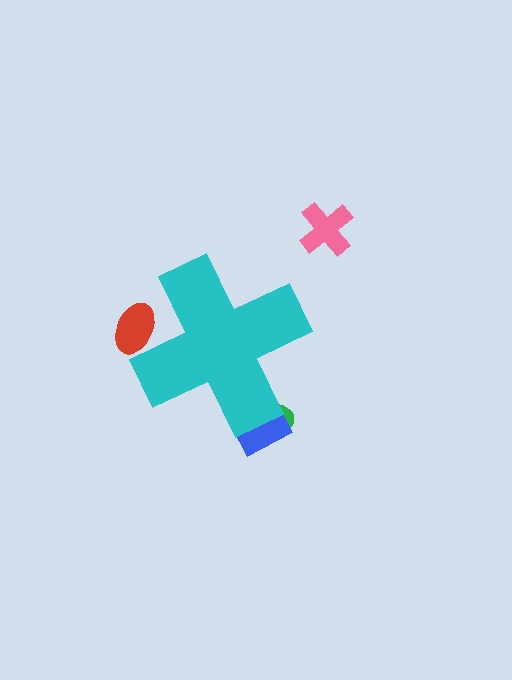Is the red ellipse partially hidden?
Yes, the red ellipse is partially hidden behind the cyan cross.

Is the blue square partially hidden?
Yes, the blue square is partially hidden behind the cyan cross.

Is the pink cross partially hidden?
No, the pink cross is fully visible.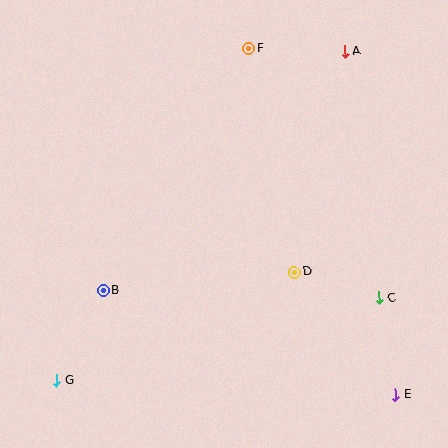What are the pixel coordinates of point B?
Point B is at (103, 290).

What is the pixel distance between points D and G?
The distance between D and G is 261 pixels.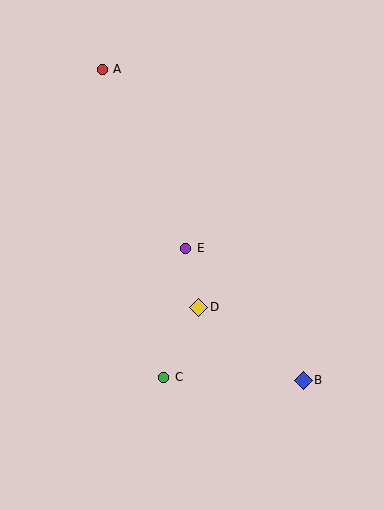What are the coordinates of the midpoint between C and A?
The midpoint between C and A is at (133, 223).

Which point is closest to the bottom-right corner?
Point B is closest to the bottom-right corner.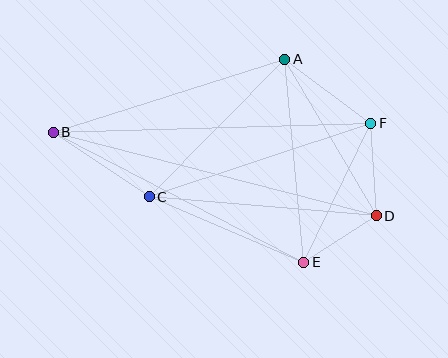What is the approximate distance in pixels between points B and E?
The distance between B and E is approximately 282 pixels.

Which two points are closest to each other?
Points D and E are closest to each other.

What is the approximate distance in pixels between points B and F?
The distance between B and F is approximately 318 pixels.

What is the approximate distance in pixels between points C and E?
The distance between C and E is approximately 168 pixels.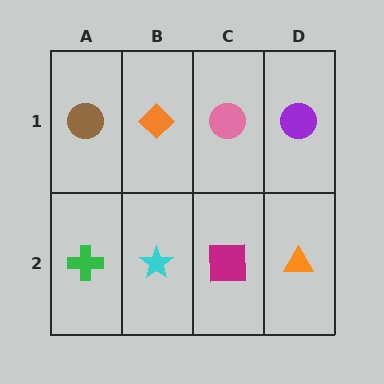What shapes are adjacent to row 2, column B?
An orange diamond (row 1, column B), a green cross (row 2, column A), a magenta square (row 2, column C).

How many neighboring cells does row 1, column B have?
3.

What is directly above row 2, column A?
A brown circle.